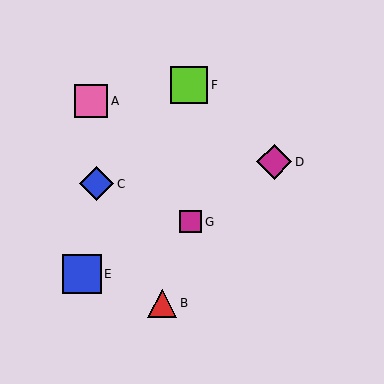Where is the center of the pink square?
The center of the pink square is at (91, 101).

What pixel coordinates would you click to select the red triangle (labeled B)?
Click at (162, 304) to select the red triangle B.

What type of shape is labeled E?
Shape E is a blue square.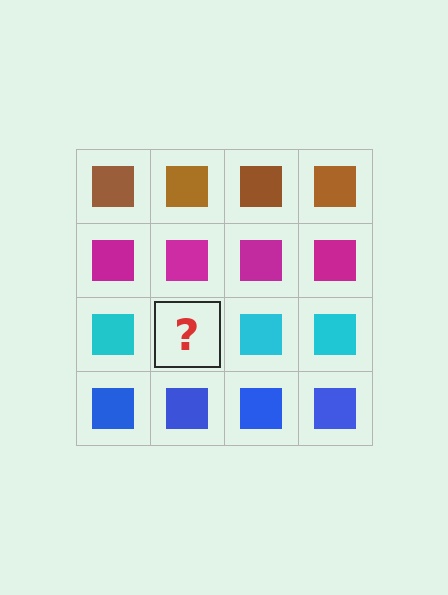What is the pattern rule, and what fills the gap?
The rule is that each row has a consistent color. The gap should be filled with a cyan square.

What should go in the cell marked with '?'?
The missing cell should contain a cyan square.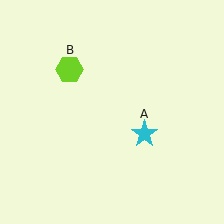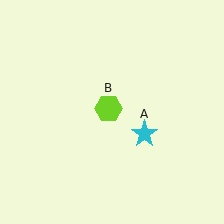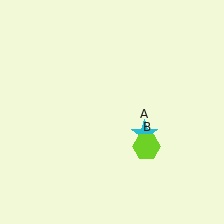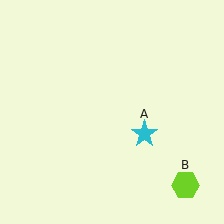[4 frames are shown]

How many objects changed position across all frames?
1 object changed position: lime hexagon (object B).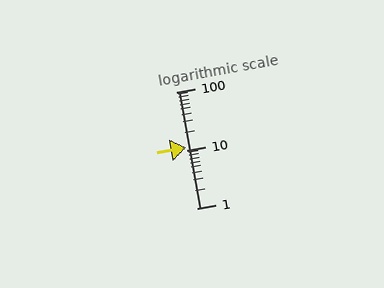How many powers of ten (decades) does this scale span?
The scale spans 2 decades, from 1 to 100.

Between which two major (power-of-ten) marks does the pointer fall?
The pointer is between 10 and 100.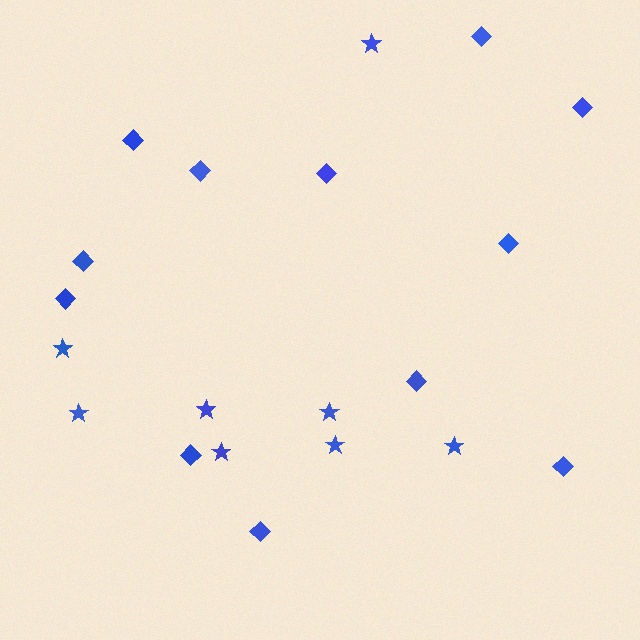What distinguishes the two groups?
There are 2 groups: one group of diamonds (12) and one group of stars (8).